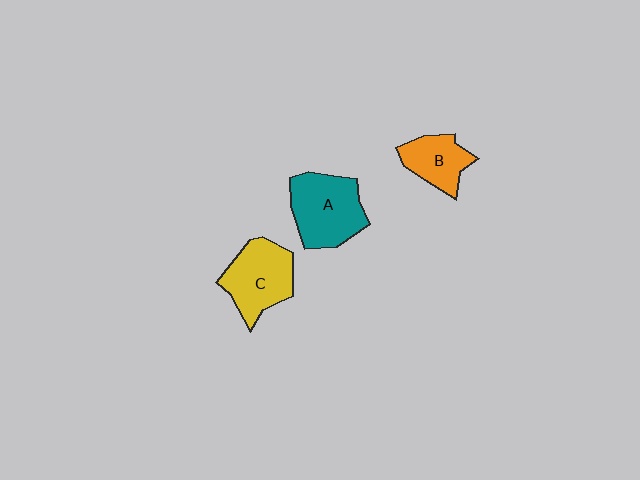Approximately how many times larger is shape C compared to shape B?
Approximately 1.5 times.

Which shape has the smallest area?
Shape B (orange).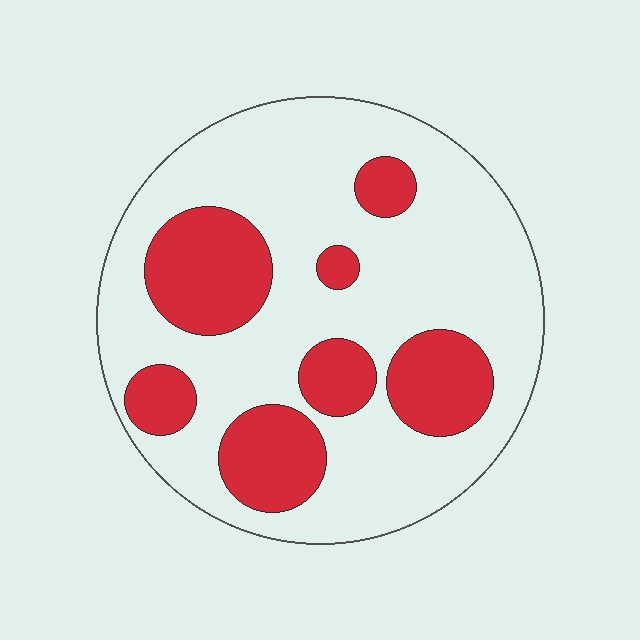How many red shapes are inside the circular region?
7.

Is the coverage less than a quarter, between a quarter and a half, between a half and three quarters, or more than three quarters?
Between a quarter and a half.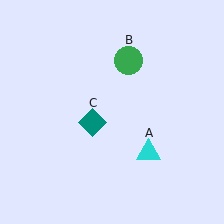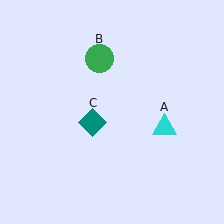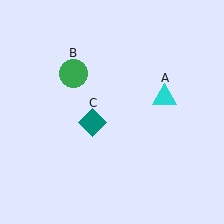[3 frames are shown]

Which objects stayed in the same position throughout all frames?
Teal diamond (object C) remained stationary.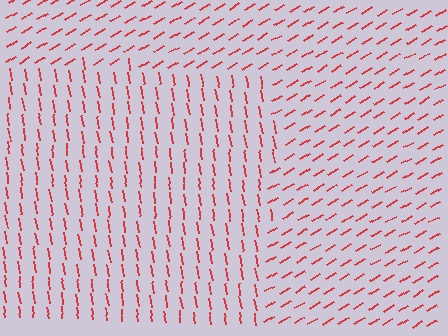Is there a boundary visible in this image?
Yes, there is a texture boundary formed by a change in line orientation.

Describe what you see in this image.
The image is filled with small red line segments. A rectangle region in the image has lines oriented differently from the surrounding lines, creating a visible texture boundary.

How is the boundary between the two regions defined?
The boundary is defined purely by a change in line orientation (approximately 68 degrees difference). All lines are the same color and thickness.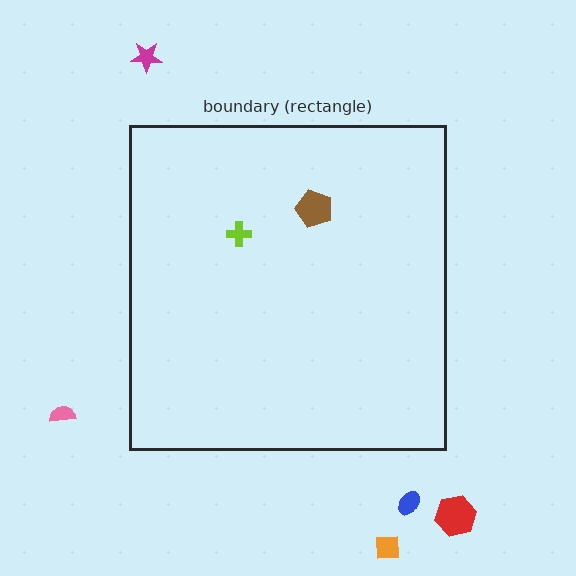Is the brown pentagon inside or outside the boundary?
Inside.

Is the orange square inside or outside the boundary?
Outside.